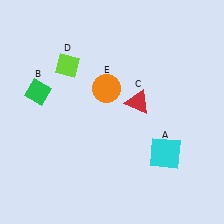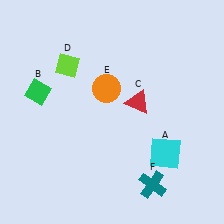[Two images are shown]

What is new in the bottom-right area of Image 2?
A teal cross (F) was added in the bottom-right area of Image 2.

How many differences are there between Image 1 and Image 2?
There is 1 difference between the two images.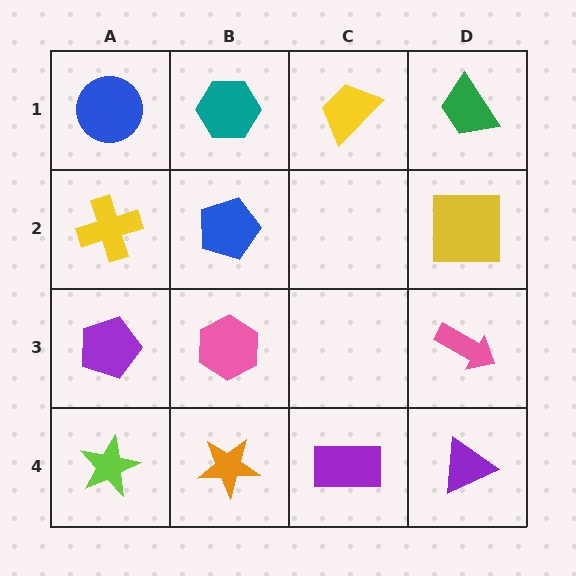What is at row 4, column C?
A purple rectangle.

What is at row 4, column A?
A lime star.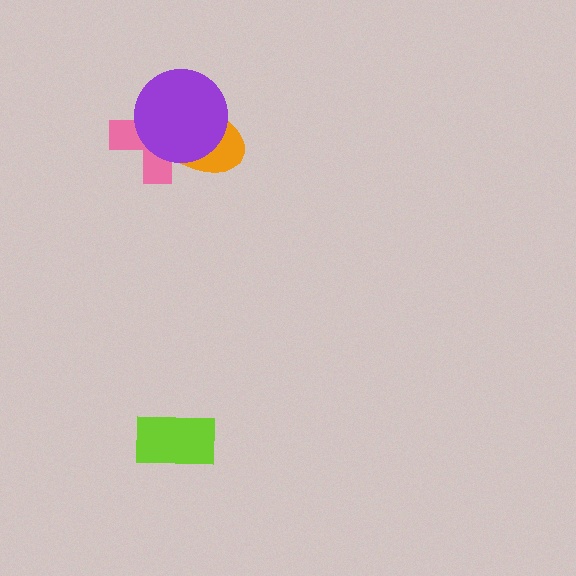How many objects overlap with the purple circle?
2 objects overlap with the purple circle.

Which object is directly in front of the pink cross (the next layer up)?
The orange ellipse is directly in front of the pink cross.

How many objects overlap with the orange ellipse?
2 objects overlap with the orange ellipse.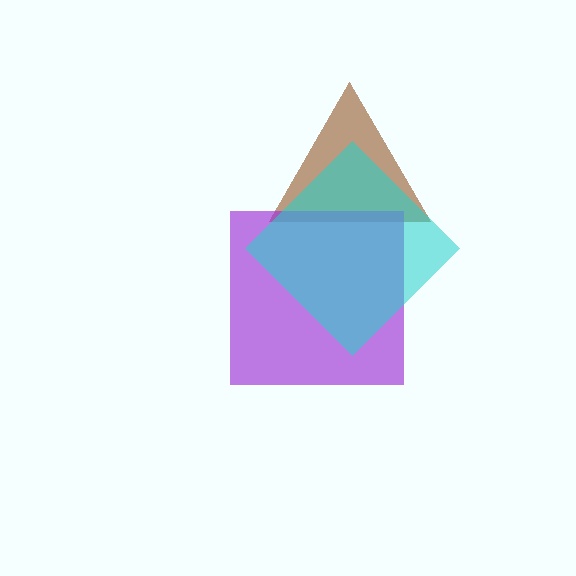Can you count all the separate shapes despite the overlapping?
Yes, there are 3 separate shapes.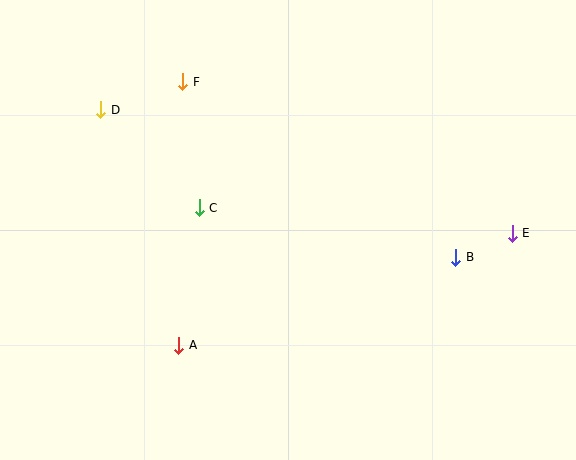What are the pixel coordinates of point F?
Point F is at (183, 82).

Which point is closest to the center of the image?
Point C at (199, 208) is closest to the center.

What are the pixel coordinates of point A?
Point A is at (179, 345).